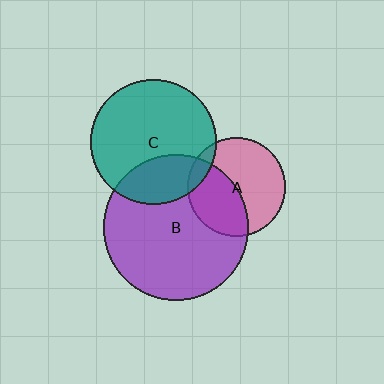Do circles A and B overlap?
Yes.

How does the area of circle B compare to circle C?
Approximately 1.4 times.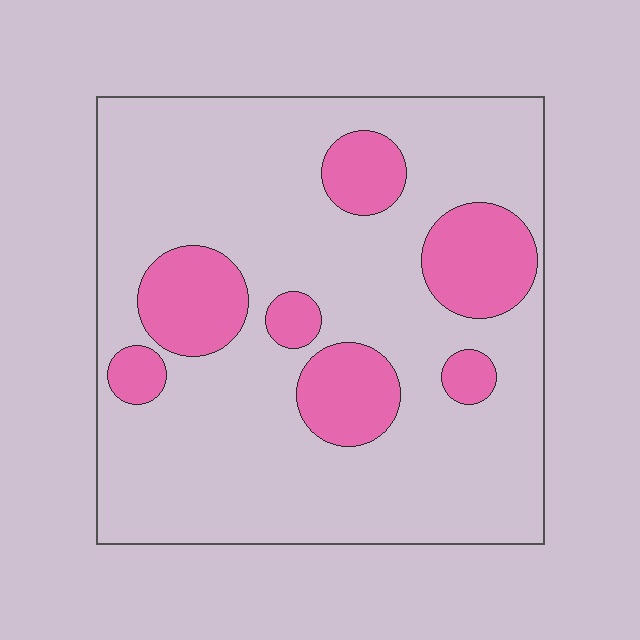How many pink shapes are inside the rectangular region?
7.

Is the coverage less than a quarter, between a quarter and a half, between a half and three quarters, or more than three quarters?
Less than a quarter.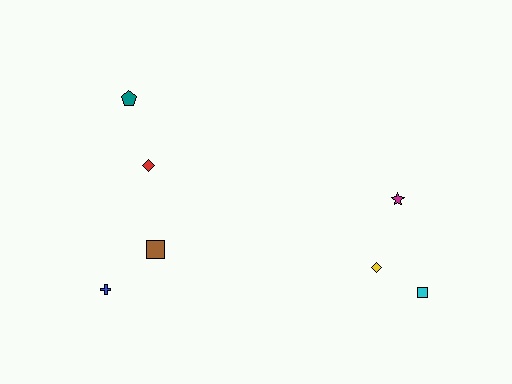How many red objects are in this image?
There is 1 red object.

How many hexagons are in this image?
There are no hexagons.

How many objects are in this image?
There are 7 objects.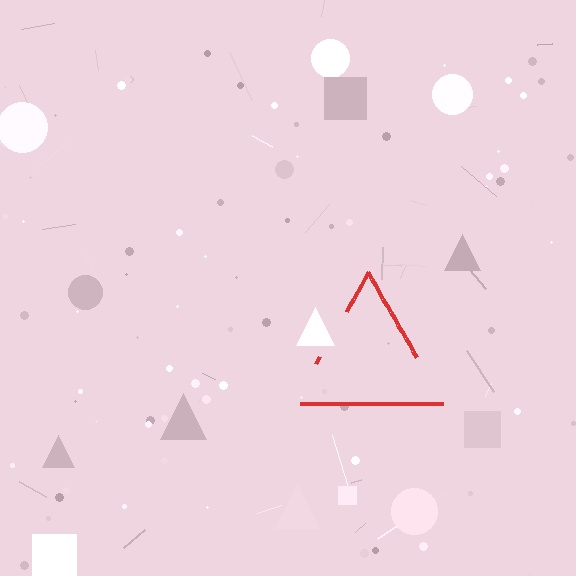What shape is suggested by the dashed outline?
The dashed outline suggests a triangle.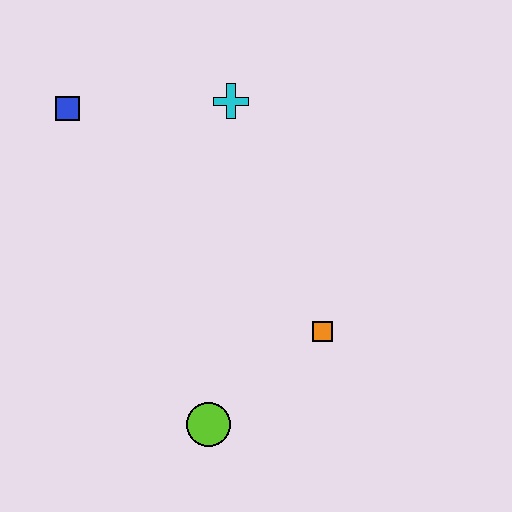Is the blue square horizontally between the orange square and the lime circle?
No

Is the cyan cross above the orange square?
Yes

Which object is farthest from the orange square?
The blue square is farthest from the orange square.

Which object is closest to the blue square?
The cyan cross is closest to the blue square.